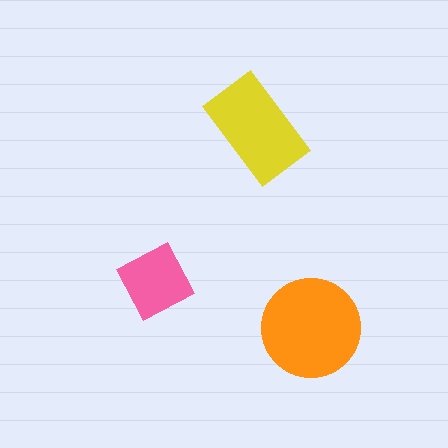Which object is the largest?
The orange circle.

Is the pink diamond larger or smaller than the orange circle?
Smaller.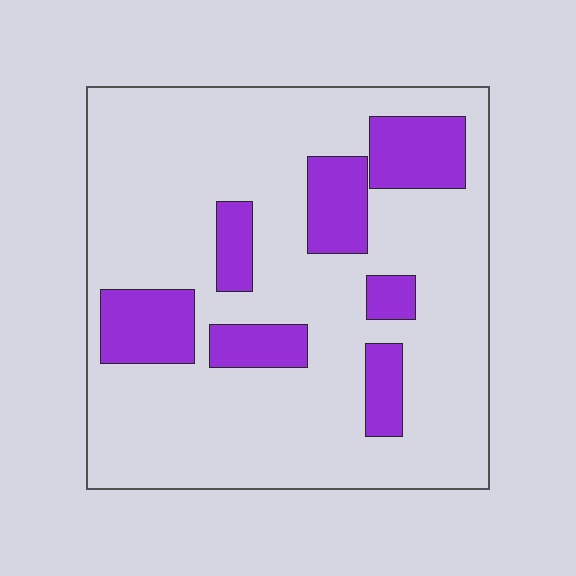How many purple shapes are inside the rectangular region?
7.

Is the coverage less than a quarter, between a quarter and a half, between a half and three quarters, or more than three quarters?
Less than a quarter.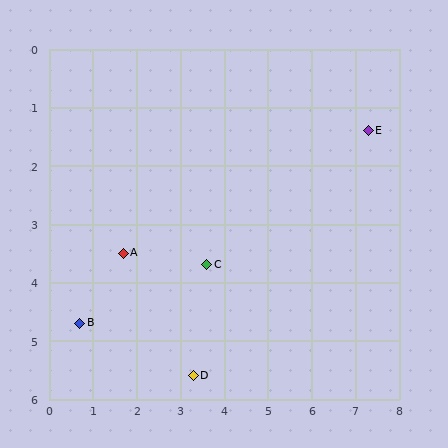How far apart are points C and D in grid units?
Points C and D are about 1.9 grid units apart.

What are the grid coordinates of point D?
Point D is at approximately (3.3, 5.6).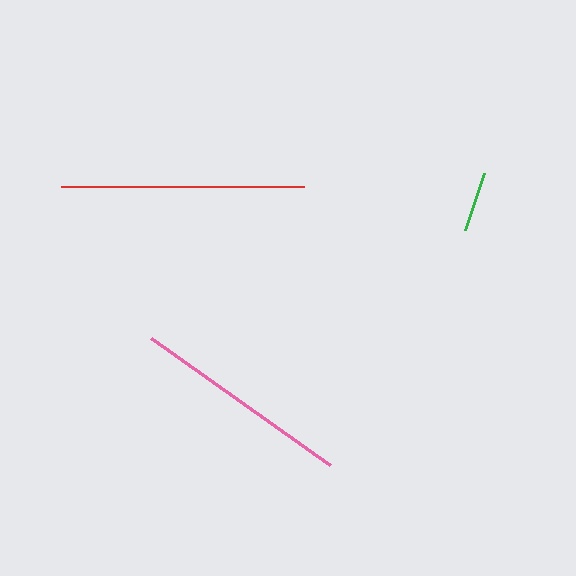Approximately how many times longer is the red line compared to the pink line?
The red line is approximately 1.1 times the length of the pink line.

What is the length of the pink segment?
The pink segment is approximately 219 pixels long.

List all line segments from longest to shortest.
From longest to shortest: red, pink, green.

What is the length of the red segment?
The red segment is approximately 243 pixels long.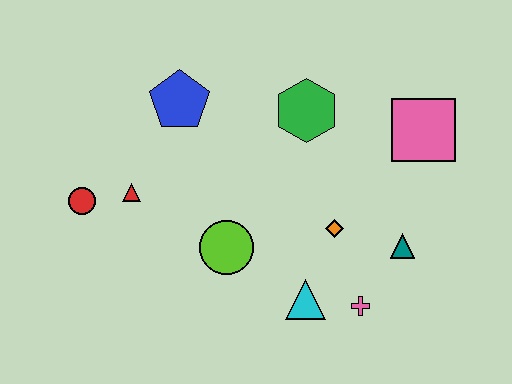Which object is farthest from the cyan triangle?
The red circle is farthest from the cyan triangle.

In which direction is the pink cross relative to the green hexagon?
The pink cross is below the green hexagon.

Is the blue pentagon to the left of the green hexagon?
Yes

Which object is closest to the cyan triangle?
The pink cross is closest to the cyan triangle.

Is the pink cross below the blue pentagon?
Yes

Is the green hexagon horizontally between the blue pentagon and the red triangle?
No